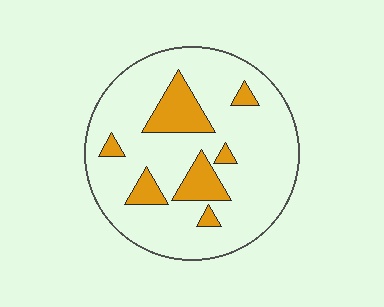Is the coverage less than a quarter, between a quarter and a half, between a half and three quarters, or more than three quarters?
Less than a quarter.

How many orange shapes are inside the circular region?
7.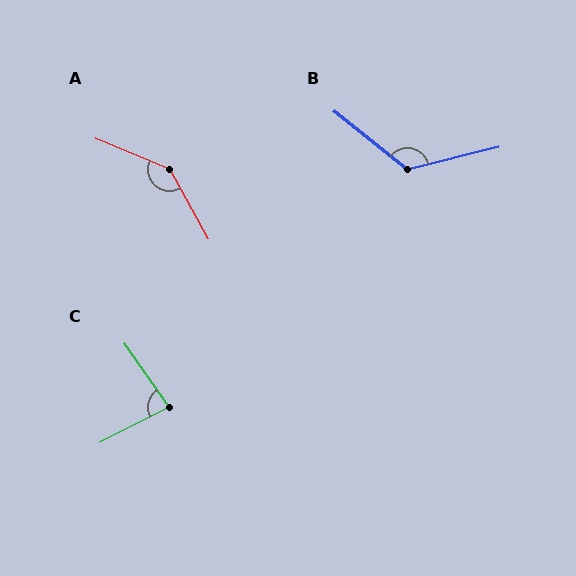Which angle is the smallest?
C, at approximately 82 degrees.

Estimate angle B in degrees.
Approximately 128 degrees.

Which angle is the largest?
A, at approximately 142 degrees.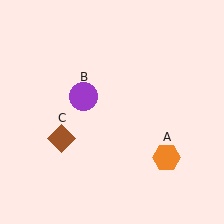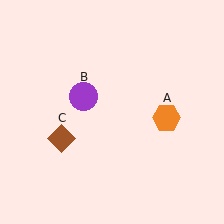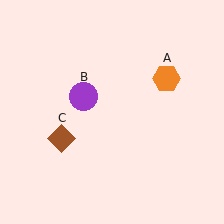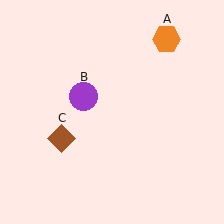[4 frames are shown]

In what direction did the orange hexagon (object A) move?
The orange hexagon (object A) moved up.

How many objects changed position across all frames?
1 object changed position: orange hexagon (object A).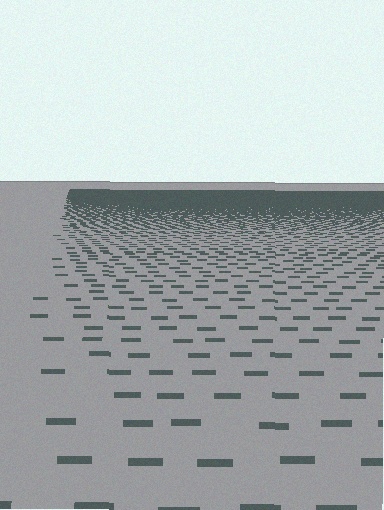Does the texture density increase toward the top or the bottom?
Density increases toward the top.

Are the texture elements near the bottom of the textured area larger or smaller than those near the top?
Larger. Near the bottom, elements are closer to the viewer and appear at a bigger on-screen size.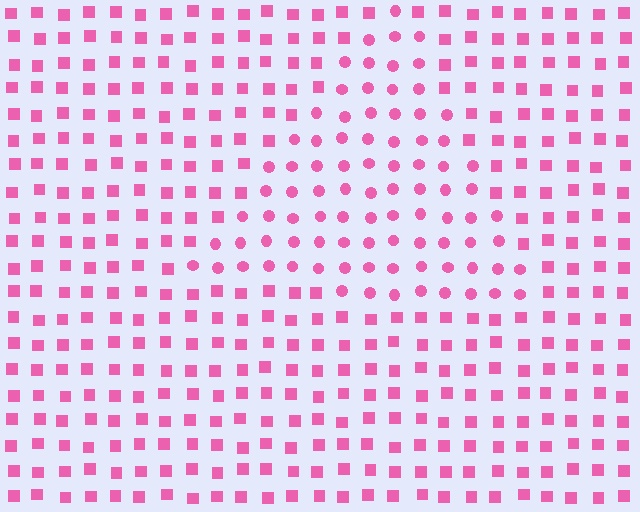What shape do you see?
I see a triangle.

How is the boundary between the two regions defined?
The boundary is defined by a change in element shape: circles inside vs. squares outside. All elements share the same color and spacing.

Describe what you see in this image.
The image is filled with small pink elements arranged in a uniform grid. A triangle-shaped region contains circles, while the surrounding area contains squares. The boundary is defined purely by the change in element shape.